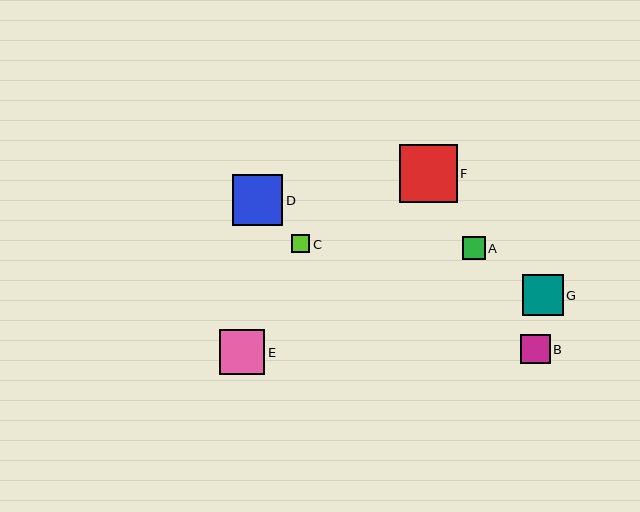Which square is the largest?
Square F is the largest with a size of approximately 58 pixels.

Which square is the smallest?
Square C is the smallest with a size of approximately 18 pixels.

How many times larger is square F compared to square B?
Square F is approximately 1.9 times the size of square B.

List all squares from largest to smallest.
From largest to smallest: F, D, E, G, B, A, C.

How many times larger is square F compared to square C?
Square F is approximately 3.3 times the size of square C.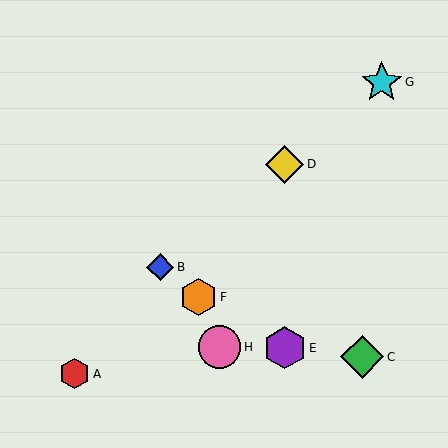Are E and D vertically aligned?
Yes, both are at x≈285.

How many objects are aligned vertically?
2 objects (D, E) are aligned vertically.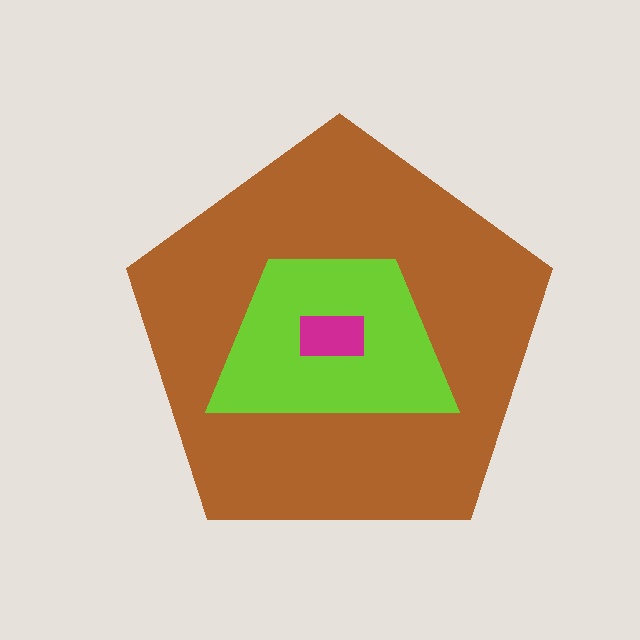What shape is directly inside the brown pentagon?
The lime trapezoid.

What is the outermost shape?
The brown pentagon.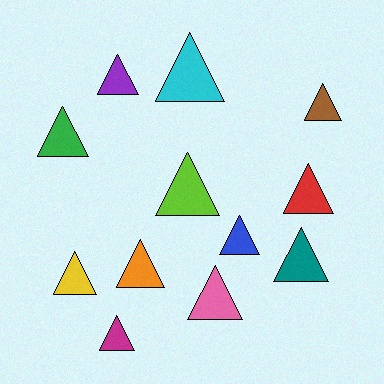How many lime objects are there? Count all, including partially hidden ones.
There is 1 lime object.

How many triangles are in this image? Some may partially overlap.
There are 12 triangles.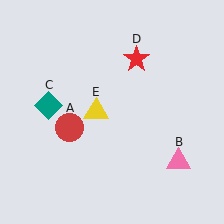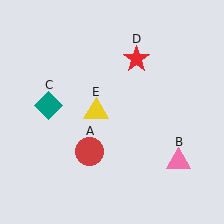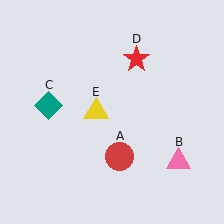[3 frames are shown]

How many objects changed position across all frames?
1 object changed position: red circle (object A).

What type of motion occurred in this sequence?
The red circle (object A) rotated counterclockwise around the center of the scene.